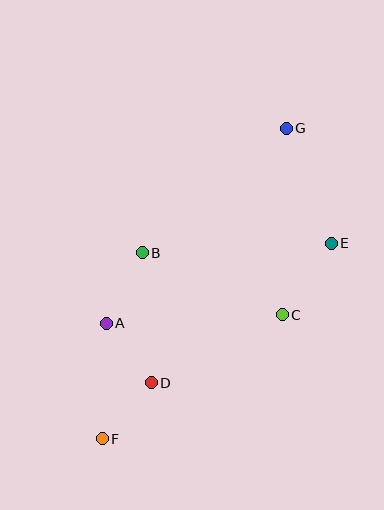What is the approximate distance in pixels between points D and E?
The distance between D and E is approximately 228 pixels.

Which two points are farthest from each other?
Points F and G are farthest from each other.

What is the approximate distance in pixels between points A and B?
The distance between A and B is approximately 79 pixels.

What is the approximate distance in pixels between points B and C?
The distance between B and C is approximately 153 pixels.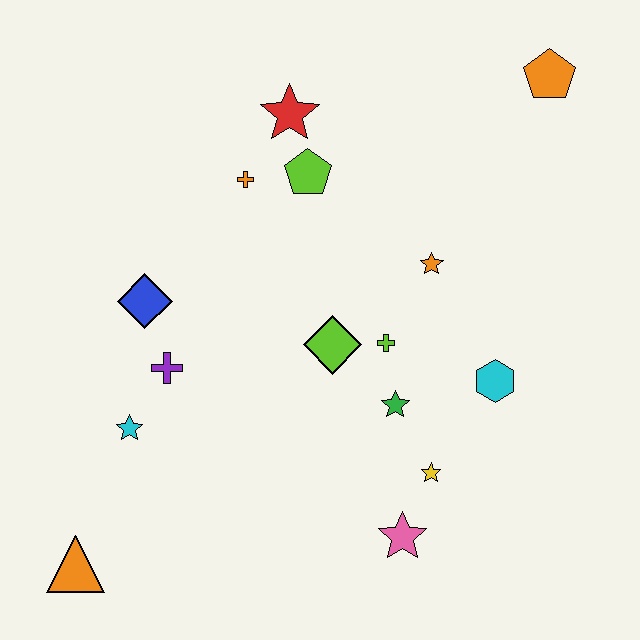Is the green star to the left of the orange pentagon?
Yes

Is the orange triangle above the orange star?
No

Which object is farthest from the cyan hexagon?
The orange triangle is farthest from the cyan hexagon.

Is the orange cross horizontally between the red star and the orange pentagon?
No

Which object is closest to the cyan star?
The purple cross is closest to the cyan star.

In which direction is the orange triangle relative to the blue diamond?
The orange triangle is below the blue diamond.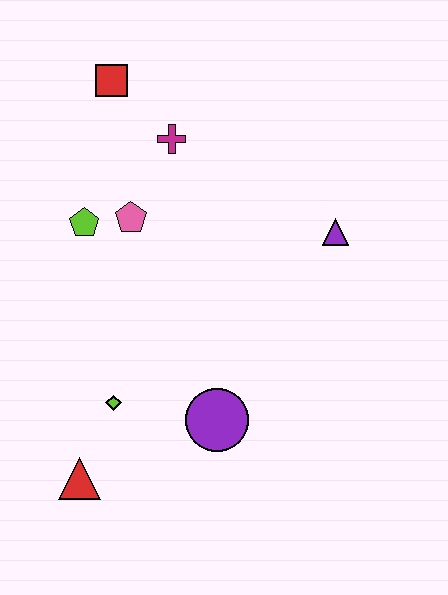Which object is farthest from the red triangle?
The red square is farthest from the red triangle.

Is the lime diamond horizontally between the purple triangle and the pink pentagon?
No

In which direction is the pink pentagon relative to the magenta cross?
The pink pentagon is below the magenta cross.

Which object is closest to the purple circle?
The lime diamond is closest to the purple circle.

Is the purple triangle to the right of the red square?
Yes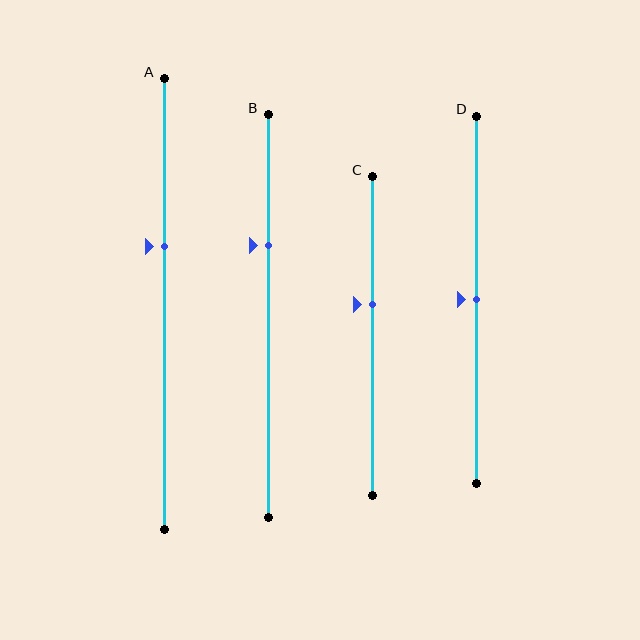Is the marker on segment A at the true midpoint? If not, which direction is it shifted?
No, the marker on segment A is shifted upward by about 13% of the segment length.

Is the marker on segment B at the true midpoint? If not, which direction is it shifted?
No, the marker on segment B is shifted upward by about 17% of the segment length.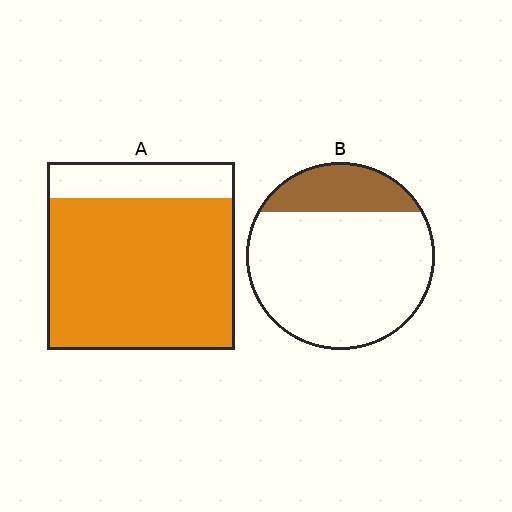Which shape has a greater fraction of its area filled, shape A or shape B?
Shape A.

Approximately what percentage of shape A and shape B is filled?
A is approximately 80% and B is approximately 20%.